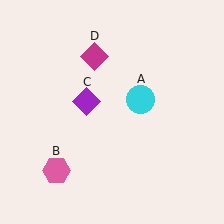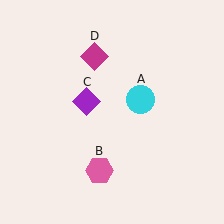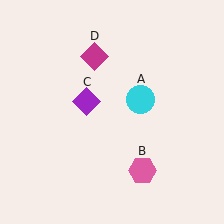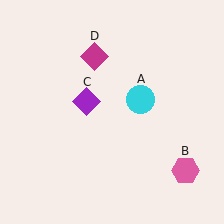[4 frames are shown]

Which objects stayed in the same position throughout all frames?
Cyan circle (object A) and purple diamond (object C) and magenta diamond (object D) remained stationary.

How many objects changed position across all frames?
1 object changed position: pink hexagon (object B).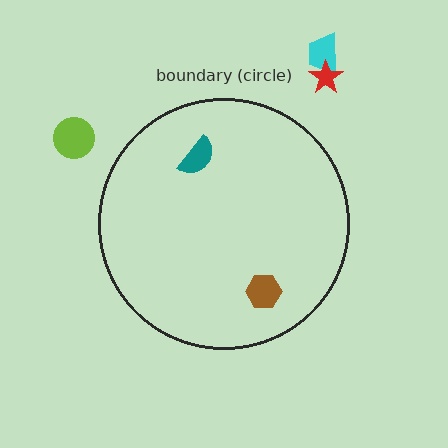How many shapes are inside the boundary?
2 inside, 3 outside.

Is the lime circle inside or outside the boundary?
Outside.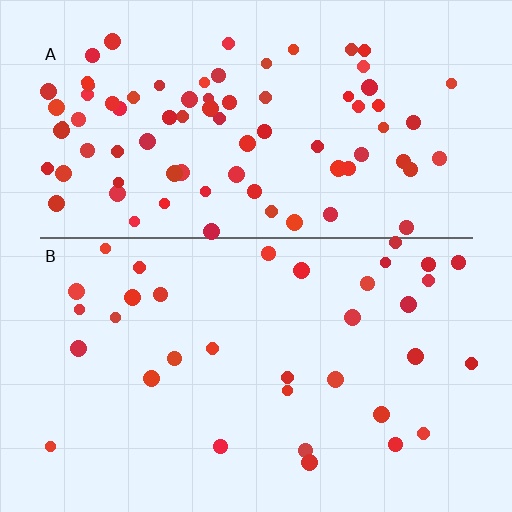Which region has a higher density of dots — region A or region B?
A (the top).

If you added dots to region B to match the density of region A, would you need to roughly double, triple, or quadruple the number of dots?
Approximately double.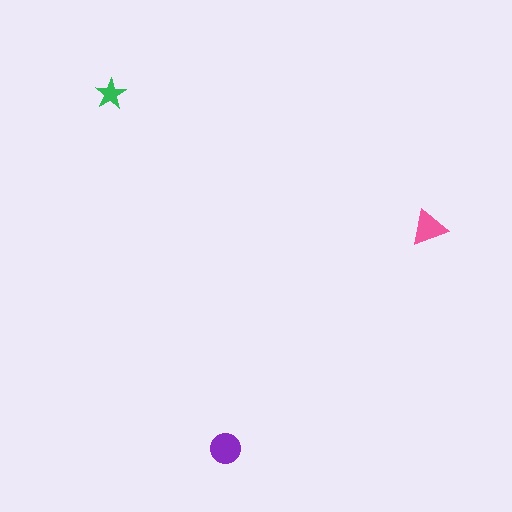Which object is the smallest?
The green star.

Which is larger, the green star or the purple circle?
The purple circle.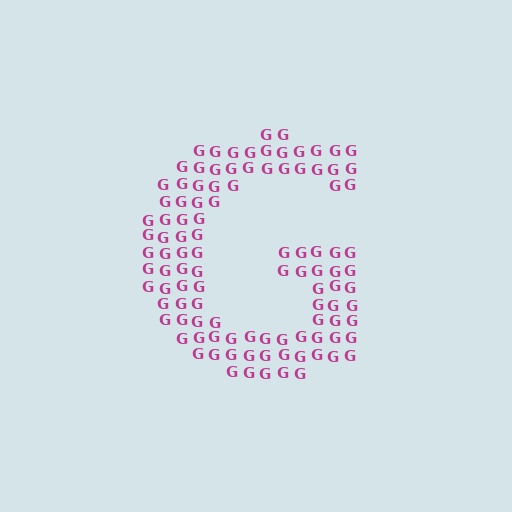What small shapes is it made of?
It is made of small letter G's.